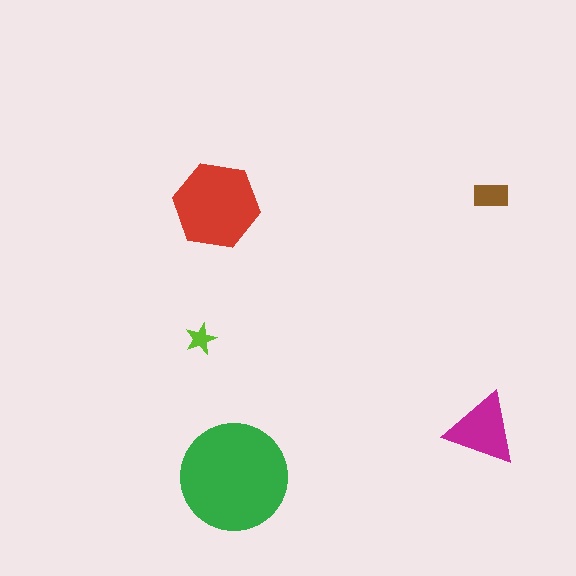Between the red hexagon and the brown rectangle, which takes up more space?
The red hexagon.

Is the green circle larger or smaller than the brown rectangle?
Larger.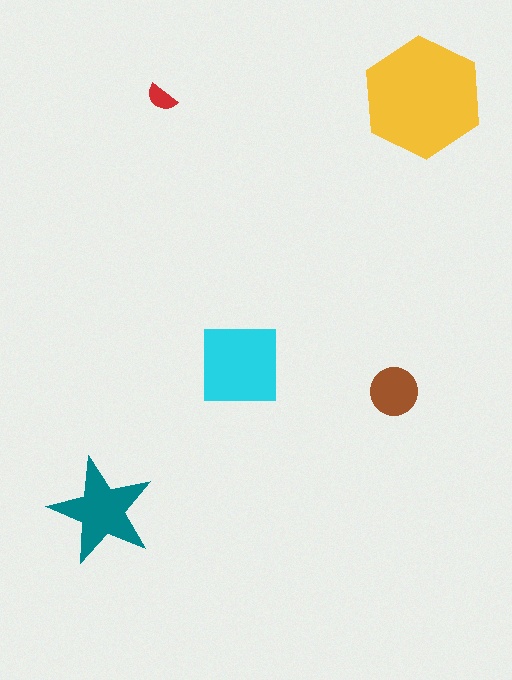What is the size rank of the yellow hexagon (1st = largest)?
1st.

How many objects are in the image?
There are 5 objects in the image.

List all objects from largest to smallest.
The yellow hexagon, the cyan square, the teal star, the brown circle, the red semicircle.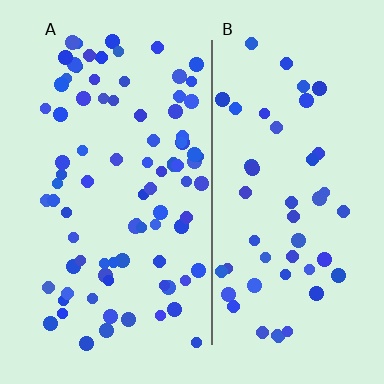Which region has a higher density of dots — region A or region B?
A (the left).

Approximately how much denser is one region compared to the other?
Approximately 1.7× — region A over region B.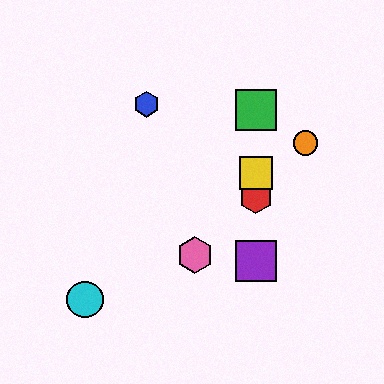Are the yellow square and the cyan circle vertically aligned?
No, the yellow square is at x≈256 and the cyan circle is at x≈85.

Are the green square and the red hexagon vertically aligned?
Yes, both are at x≈256.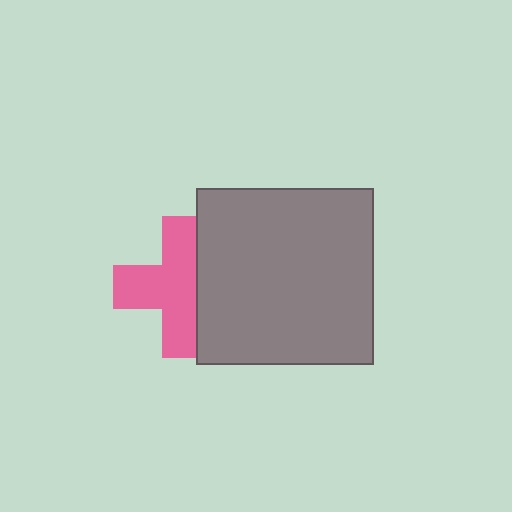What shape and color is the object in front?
The object in front is a gray square.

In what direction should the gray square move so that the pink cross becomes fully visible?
The gray square should move right. That is the shortest direction to clear the overlap and leave the pink cross fully visible.